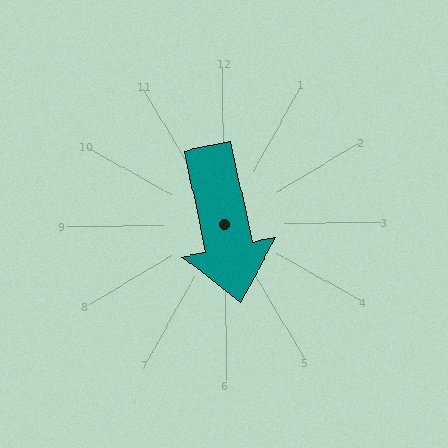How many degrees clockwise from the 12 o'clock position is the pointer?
Approximately 169 degrees.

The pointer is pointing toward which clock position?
Roughly 6 o'clock.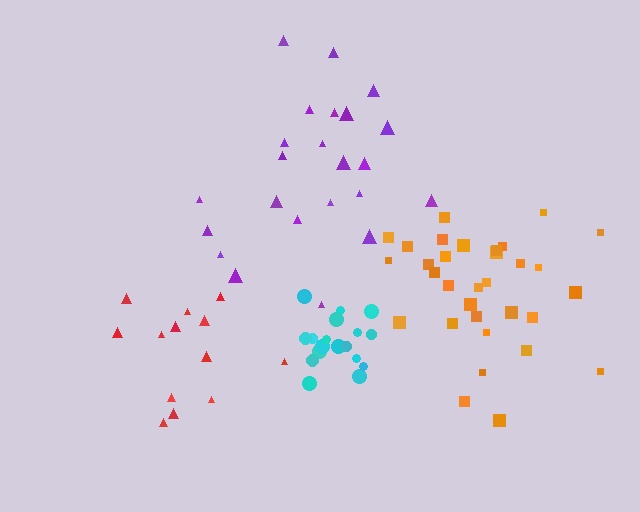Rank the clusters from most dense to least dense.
cyan, orange, purple, red.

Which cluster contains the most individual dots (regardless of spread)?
Orange (32).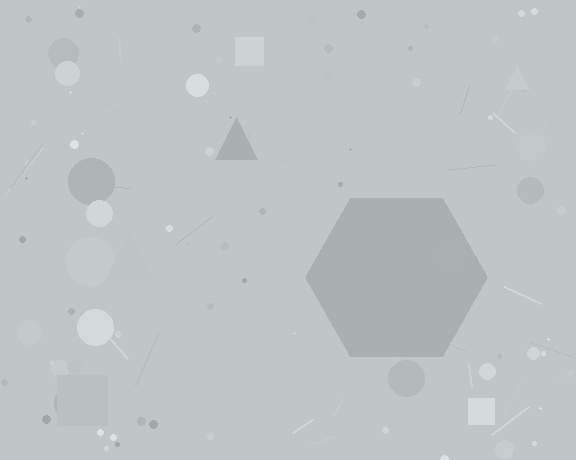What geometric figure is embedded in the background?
A hexagon is embedded in the background.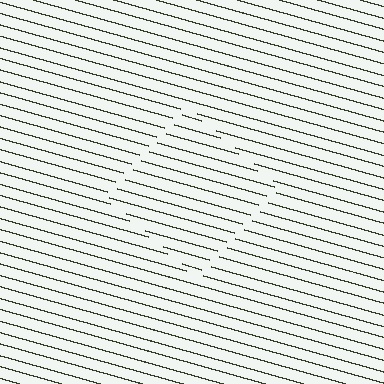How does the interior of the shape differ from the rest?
The interior of the shape contains the same grating, shifted by half a period — the contour is defined by the phase discontinuity where line-ends from the inner and outer gratings abut.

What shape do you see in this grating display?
An illusory square. The interior of the shape contains the same grating, shifted by half a period — the contour is defined by the phase discontinuity where line-ends from the inner and outer gratings abut.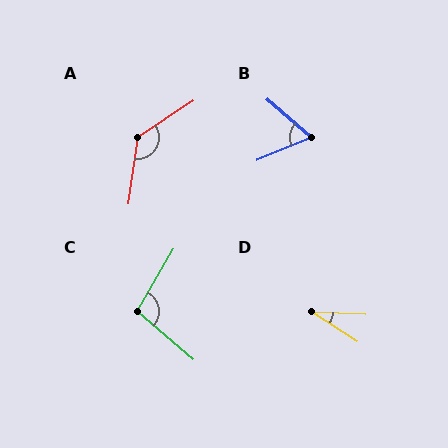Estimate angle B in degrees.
Approximately 64 degrees.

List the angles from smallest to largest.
D (30°), B (64°), C (100°), A (132°).